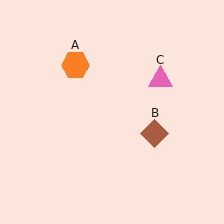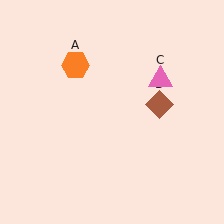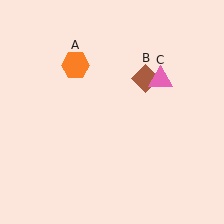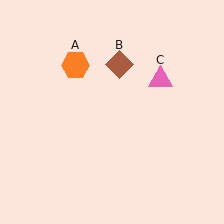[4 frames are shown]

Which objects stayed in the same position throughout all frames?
Orange hexagon (object A) and pink triangle (object C) remained stationary.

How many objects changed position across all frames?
1 object changed position: brown diamond (object B).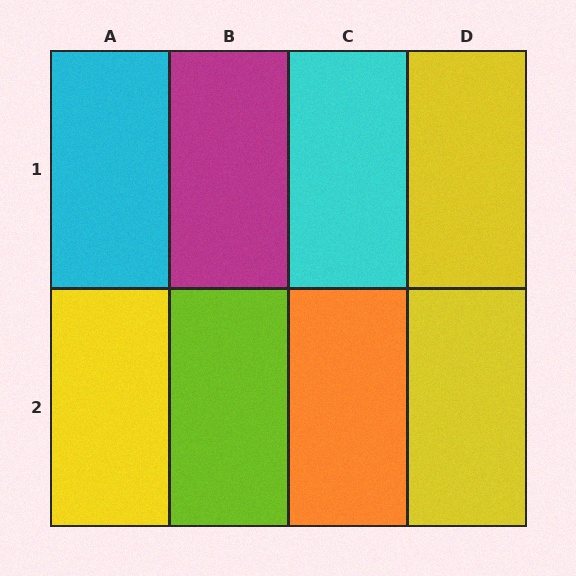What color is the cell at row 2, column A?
Yellow.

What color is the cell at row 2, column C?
Orange.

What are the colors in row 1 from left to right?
Cyan, magenta, cyan, yellow.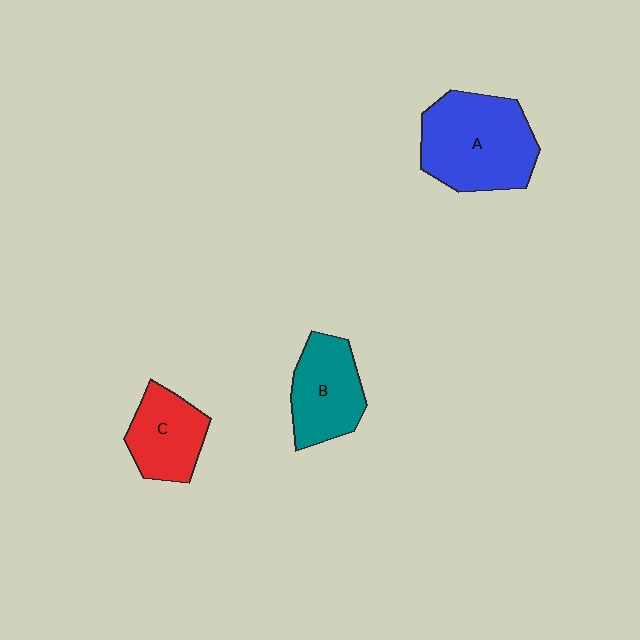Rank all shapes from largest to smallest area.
From largest to smallest: A (blue), B (teal), C (red).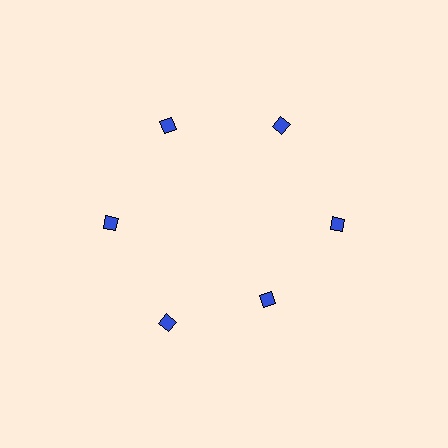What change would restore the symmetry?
The symmetry would be restored by moving it outward, back onto the ring so that all 6 diamonds sit at equal angles and equal distance from the center.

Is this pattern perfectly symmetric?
No. The 6 blue diamonds are arranged in a ring, but one element near the 5 o'clock position is pulled inward toward the center, breaking the 6-fold rotational symmetry.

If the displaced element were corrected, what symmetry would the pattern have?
It would have 6-fold rotational symmetry — the pattern would map onto itself every 60 degrees.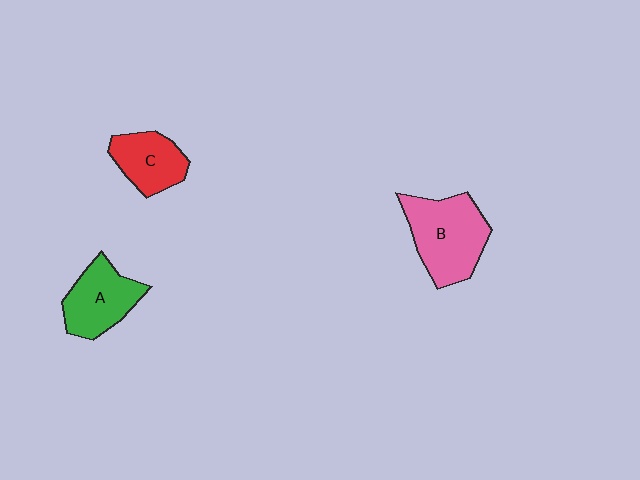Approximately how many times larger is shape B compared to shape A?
Approximately 1.3 times.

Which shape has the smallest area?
Shape C (red).